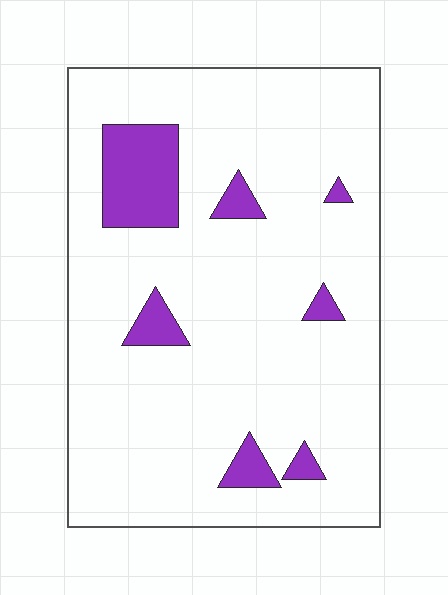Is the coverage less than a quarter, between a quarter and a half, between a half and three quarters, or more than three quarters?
Less than a quarter.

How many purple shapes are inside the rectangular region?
7.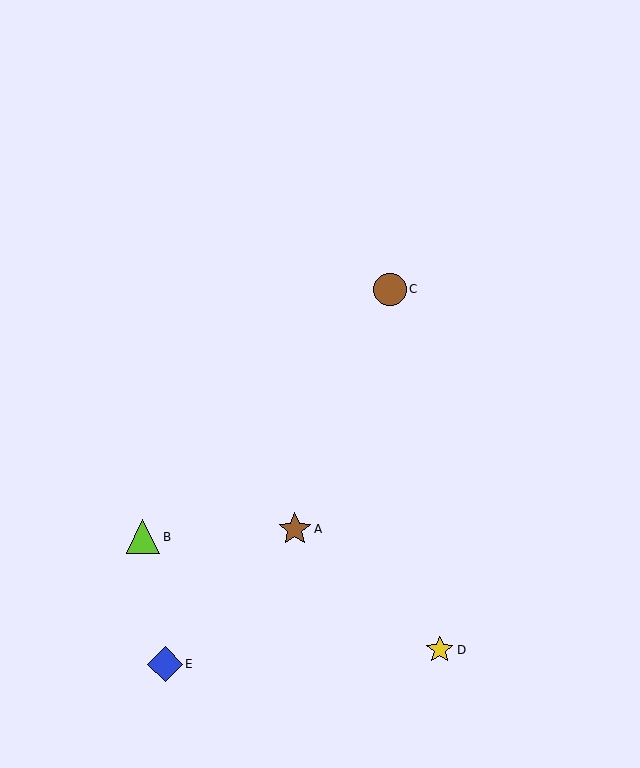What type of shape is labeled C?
Shape C is a brown circle.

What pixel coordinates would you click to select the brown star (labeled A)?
Click at (295, 529) to select the brown star A.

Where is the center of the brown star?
The center of the brown star is at (295, 529).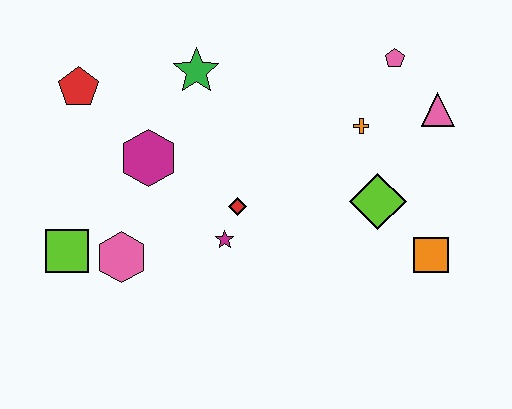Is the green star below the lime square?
No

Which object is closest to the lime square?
The pink hexagon is closest to the lime square.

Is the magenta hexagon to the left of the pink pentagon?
Yes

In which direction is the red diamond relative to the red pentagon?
The red diamond is to the right of the red pentagon.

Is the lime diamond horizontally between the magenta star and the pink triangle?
Yes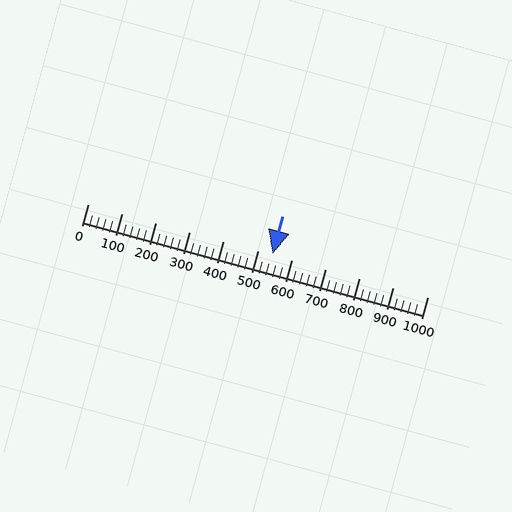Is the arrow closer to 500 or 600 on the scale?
The arrow is closer to 500.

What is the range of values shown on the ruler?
The ruler shows values from 0 to 1000.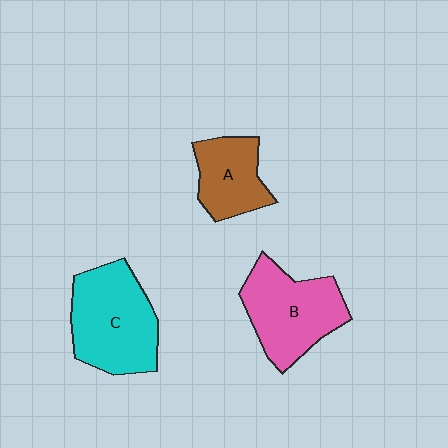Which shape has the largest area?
Shape C (cyan).